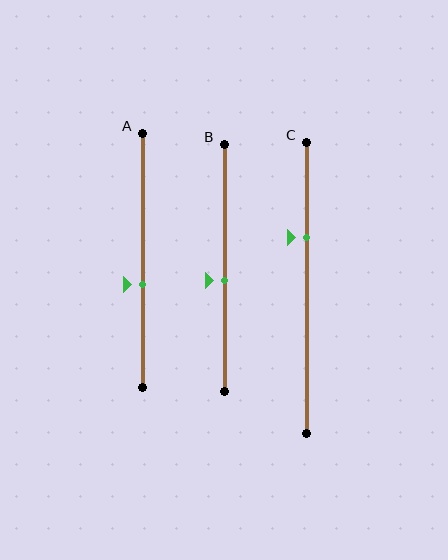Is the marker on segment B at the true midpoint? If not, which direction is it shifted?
No, the marker on segment B is shifted downward by about 5% of the segment length.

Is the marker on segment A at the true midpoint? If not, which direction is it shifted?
No, the marker on segment A is shifted downward by about 9% of the segment length.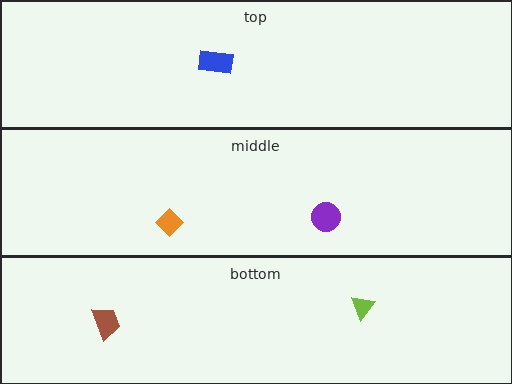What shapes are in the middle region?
The orange diamond, the purple circle.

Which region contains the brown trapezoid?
The bottom region.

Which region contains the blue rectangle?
The top region.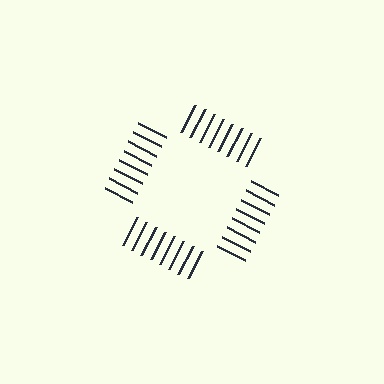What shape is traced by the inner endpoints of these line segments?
An illusory square — the line segments terminate on its edges but no continuous stroke is drawn.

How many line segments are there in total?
32 — 8 along each of the 4 edges.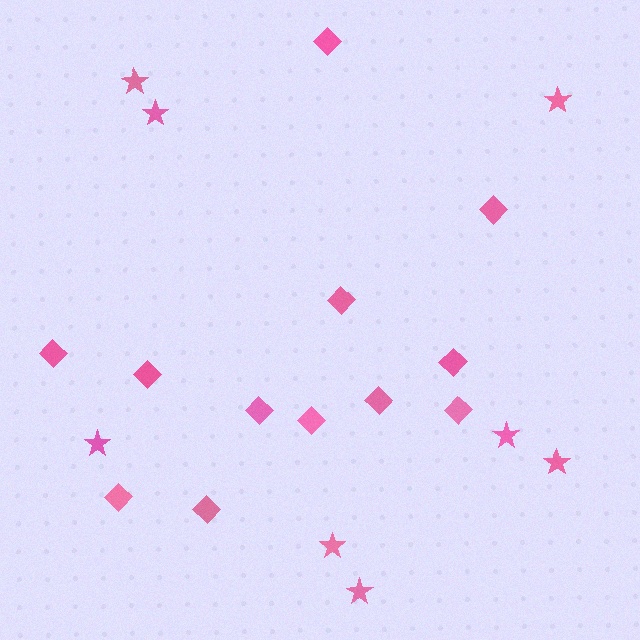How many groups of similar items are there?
There are 2 groups: one group of diamonds (12) and one group of stars (8).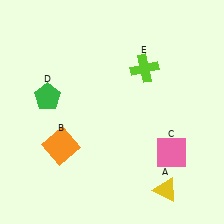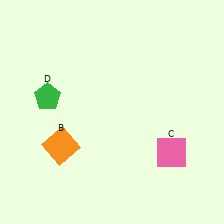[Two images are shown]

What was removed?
The yellow triangle (A), the lime cross (E) were removed in Image 2.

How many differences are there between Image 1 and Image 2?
There are 2 differences between the two images.